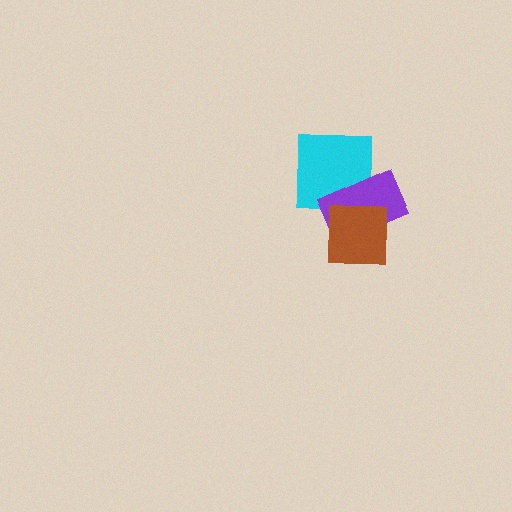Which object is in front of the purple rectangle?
The brown square is in front of the purple rectangle.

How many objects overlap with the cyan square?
1 object overlaps with the cyan square.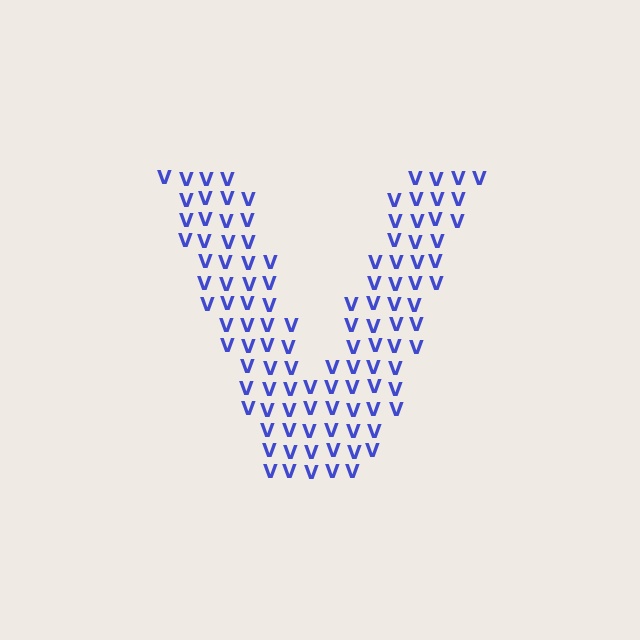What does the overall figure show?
The overall figure shows the letter V.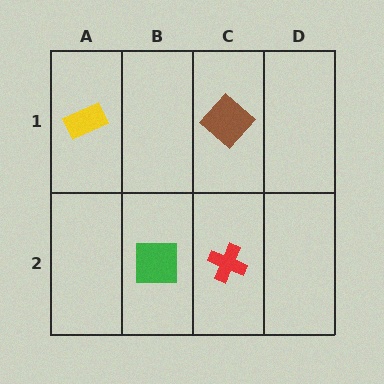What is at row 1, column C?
A brown diamond.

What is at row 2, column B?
A green square.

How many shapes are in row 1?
2 shapes.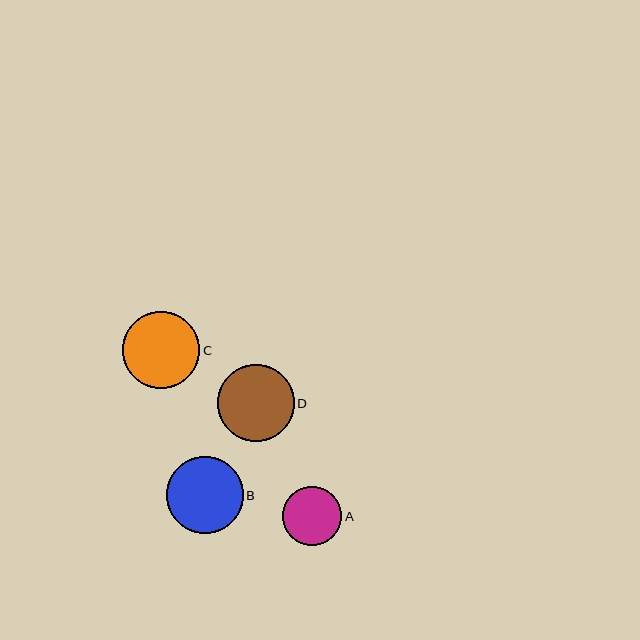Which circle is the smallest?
Circle A is the smallest with a size of approximately 59 pixels.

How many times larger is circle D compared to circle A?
Circle D is approximately 1.3 times the size of circle A.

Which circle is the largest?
Circle C is the largest with a size of approximately 77 pixels.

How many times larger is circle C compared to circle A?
Circle C is approximately 1.3 times the size of circle A.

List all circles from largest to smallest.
From largest to smallest: C, D, B, A.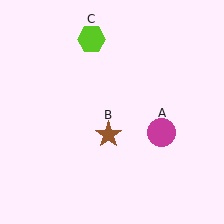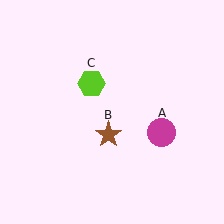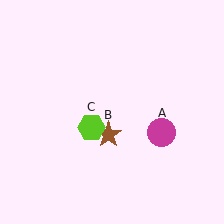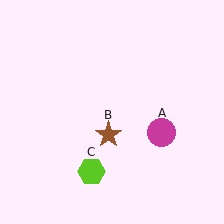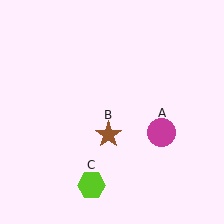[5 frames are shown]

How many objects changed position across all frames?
1 object changed position: lime hexagon (object C).